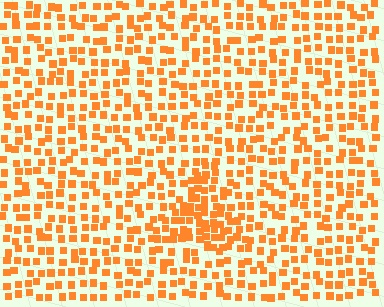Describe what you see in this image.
The image contains small orange elements arranged at two different densities. A triangle-shaped region is visible where the elements are more densely packed than the surrounding area.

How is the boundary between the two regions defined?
The boundary is defined by a change in element density (approximately 1.9x ratio). All elements are the same color, size, and shape.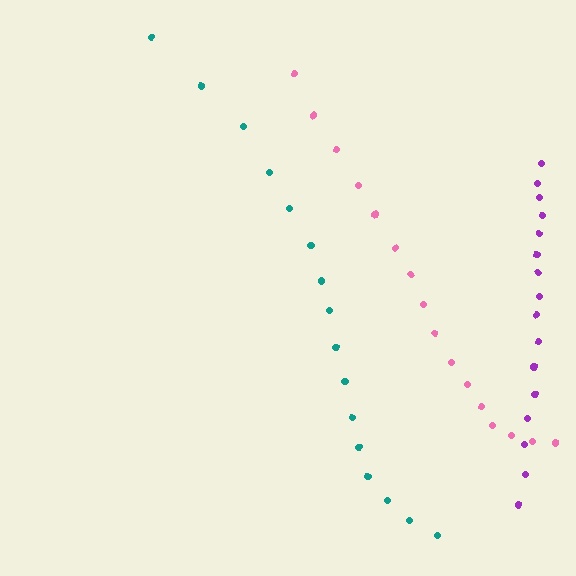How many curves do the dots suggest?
There are 3 distinct paths.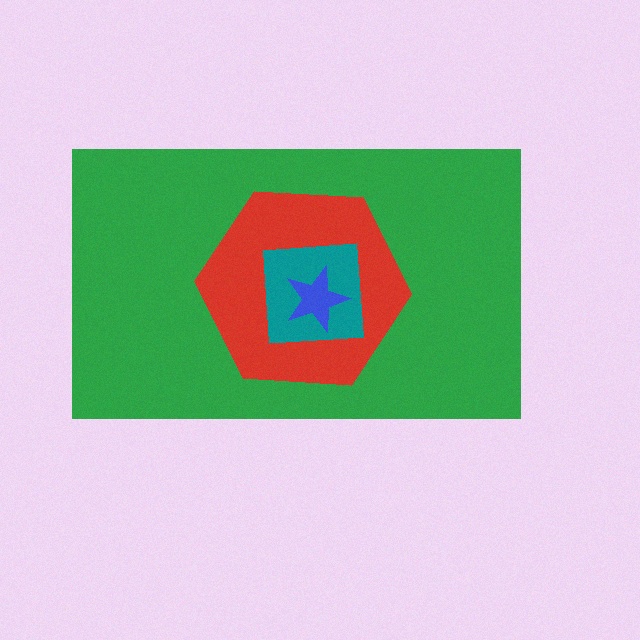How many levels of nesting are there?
4.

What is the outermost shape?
The green rectangle.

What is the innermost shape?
The blue star.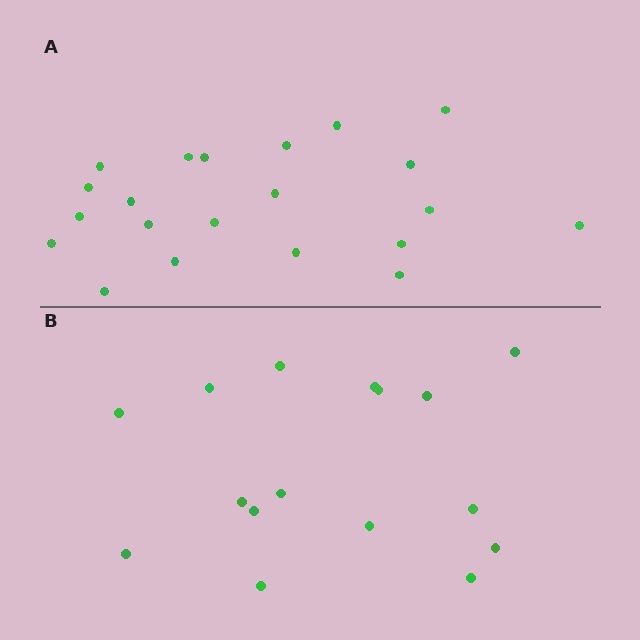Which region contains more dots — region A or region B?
Region A (the top region) has more dots.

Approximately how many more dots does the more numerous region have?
Region A has about 5 more dots than region B.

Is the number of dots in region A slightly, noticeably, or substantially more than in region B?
Region A has noticeably more, but not dramatically so. The ratio is roughly 1.3 to 1.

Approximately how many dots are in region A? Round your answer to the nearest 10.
About 20 dots. (The exact count is 21, which rounds to 20.)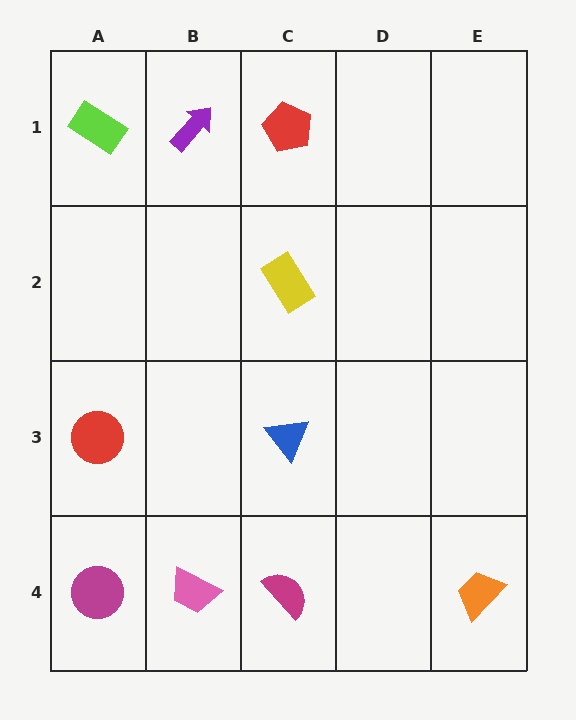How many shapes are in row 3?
2 shapes.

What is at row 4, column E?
An orange trapezoid.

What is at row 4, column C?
A magenta semicircle.